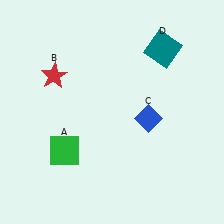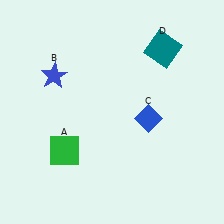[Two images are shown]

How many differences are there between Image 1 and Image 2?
There is 1 difference between the two images.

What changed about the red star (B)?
In Image 1, B is red. In Image 2, it changed to blue.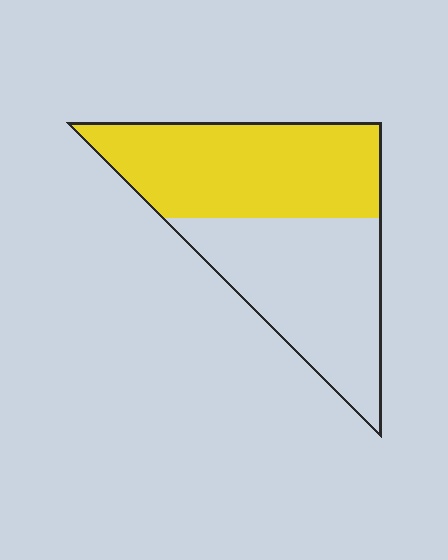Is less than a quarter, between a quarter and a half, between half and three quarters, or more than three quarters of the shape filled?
Between half and three quarters.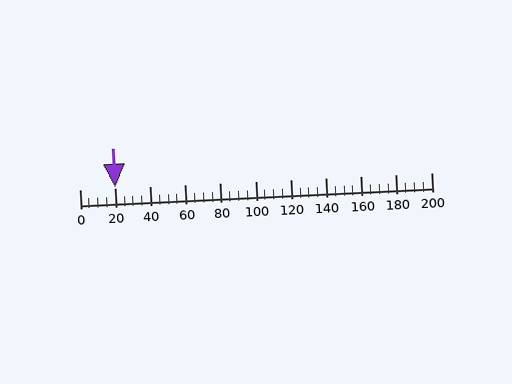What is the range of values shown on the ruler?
The ruler shows values from 0 to 200.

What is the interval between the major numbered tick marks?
The major tick marks are spaced 20 units apart.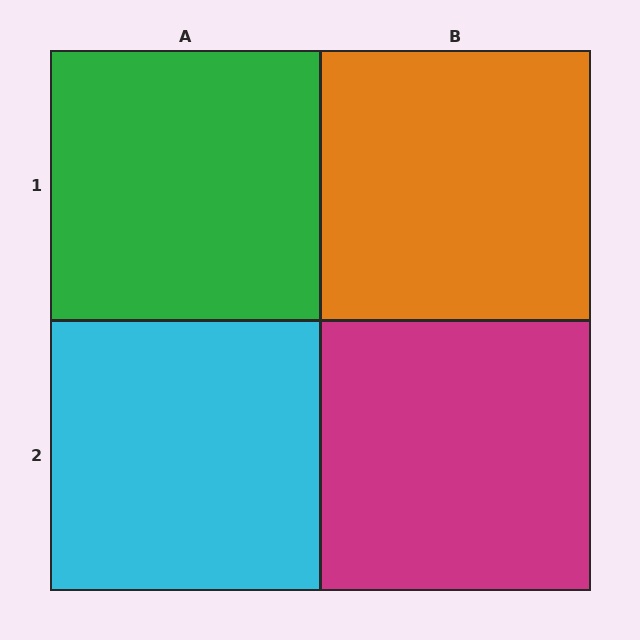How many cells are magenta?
1 cell is magenta.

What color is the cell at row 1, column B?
Orange.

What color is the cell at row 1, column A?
Green.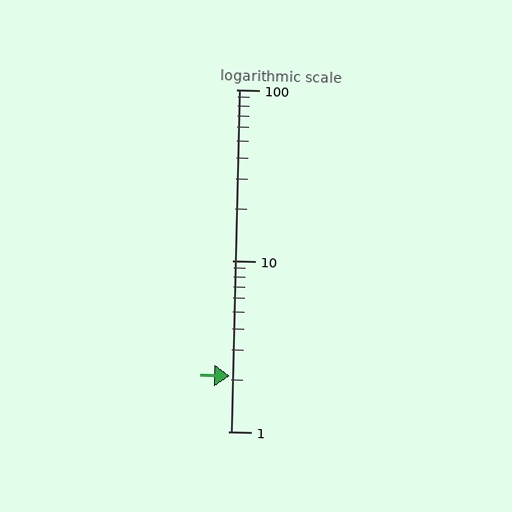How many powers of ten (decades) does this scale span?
The scale spans 2 decades, from 1 to 100.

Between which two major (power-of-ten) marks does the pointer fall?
The pointer is between 1 and 10.